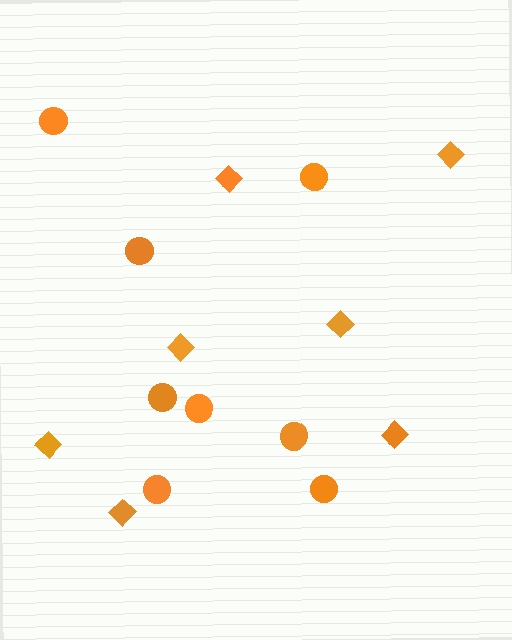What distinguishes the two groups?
There are 2 groups: one group of diamonds (7) and one group of circles (8).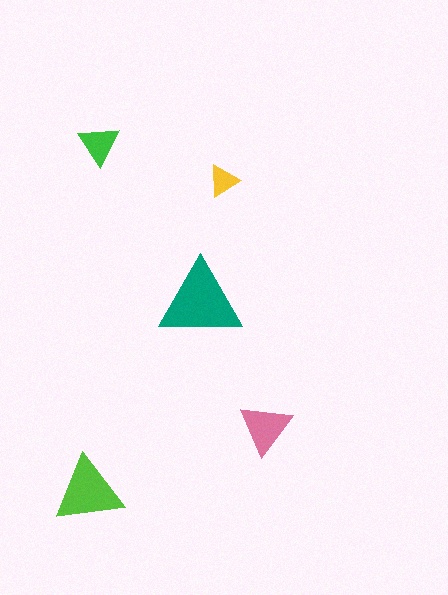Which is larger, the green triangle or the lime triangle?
The lime one.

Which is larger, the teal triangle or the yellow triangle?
The teal one.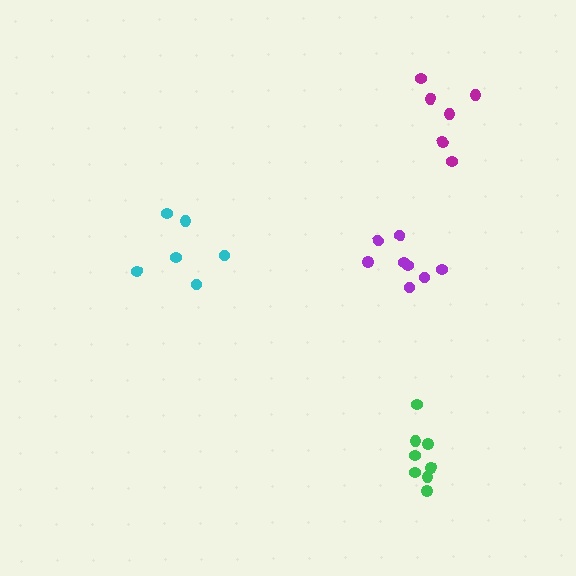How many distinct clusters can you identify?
There are 4 distinct clusters.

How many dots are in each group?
Group 1: 8 dots, Group 2: 6 dots, Group 3: 8 dots, Group 4: 6 dots (28 total).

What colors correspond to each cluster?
The clusters are colored: green, magenta, purple, cyan.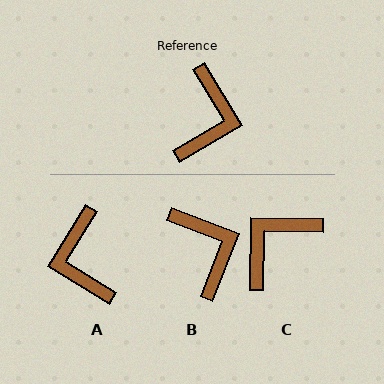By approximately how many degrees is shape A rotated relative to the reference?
Approximately 152 degrees clockwise.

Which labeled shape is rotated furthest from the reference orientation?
A, about 152 degrees away.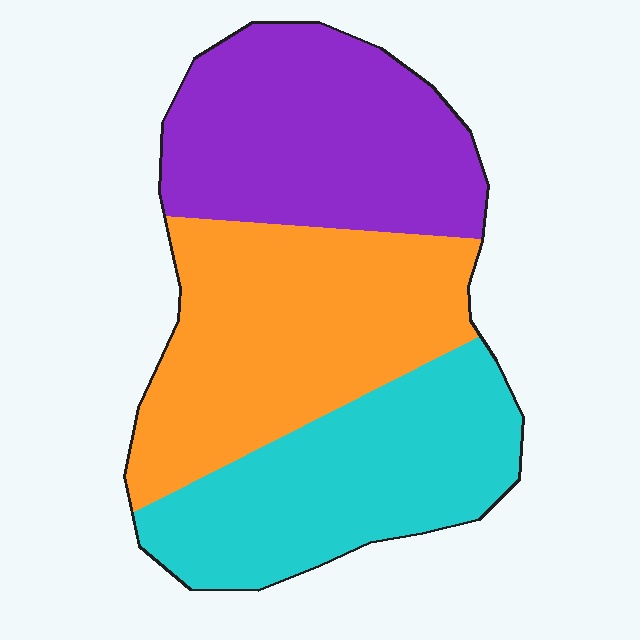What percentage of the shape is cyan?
Cyan takes up about one third (1/3) of the shape.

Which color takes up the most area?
Orange, at roughly 35%.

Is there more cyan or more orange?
Orange.